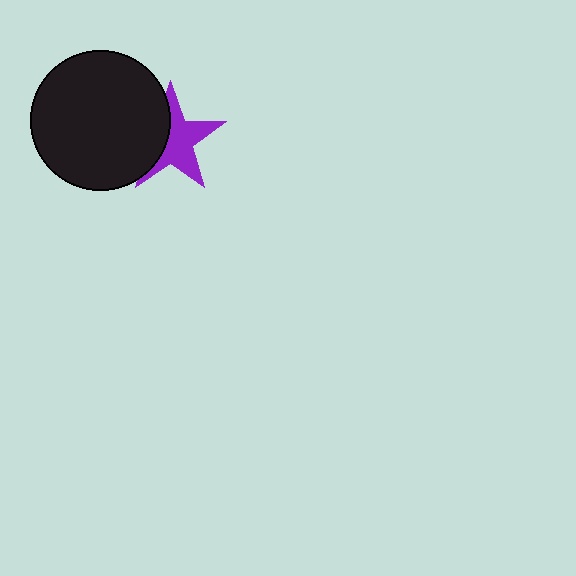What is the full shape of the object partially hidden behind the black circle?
The partially hidden object is a purple star.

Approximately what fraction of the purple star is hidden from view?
Roughly 39% of the purple star is hidden behind the black circle.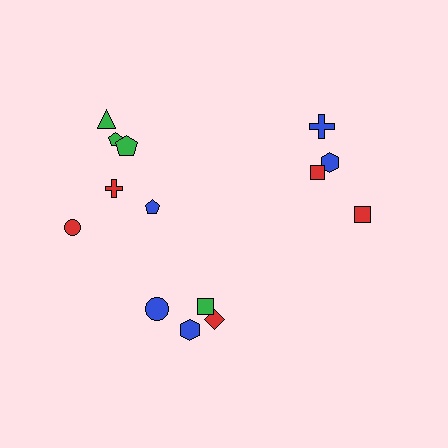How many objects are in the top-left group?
There are 6 objects.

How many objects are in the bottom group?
There are 4 objects.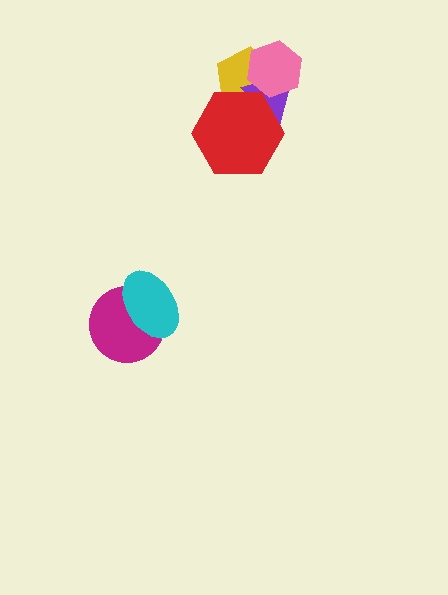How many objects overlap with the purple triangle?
3 objects overlap with the purple triangle.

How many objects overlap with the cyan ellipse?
1 object overlaps with the cyan ellipse.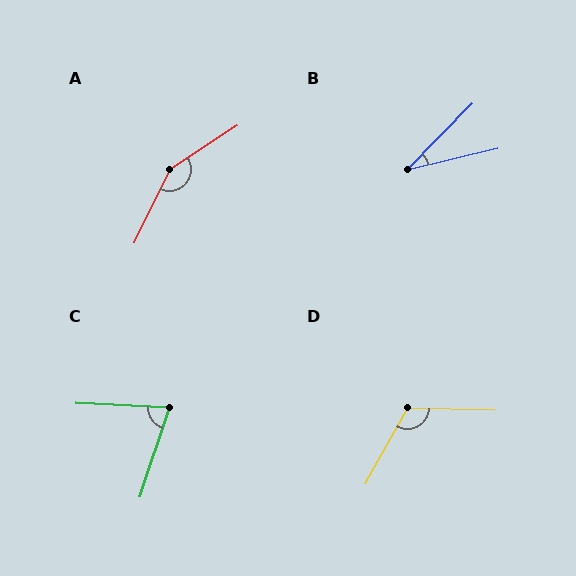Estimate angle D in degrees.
Approximately 118 degrees.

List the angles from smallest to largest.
B (32°), C (74°), D (118°), A (148°).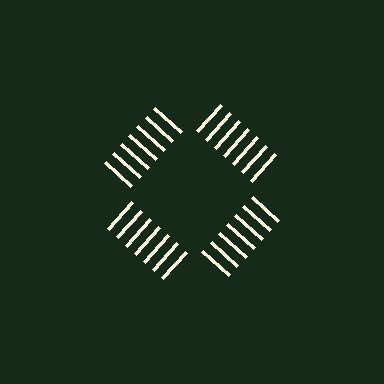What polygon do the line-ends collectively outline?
An illusory square — the line segments terminate on its edges but no continuous stroke is drawn.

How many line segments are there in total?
28 — 7 along each of the 4 edges.